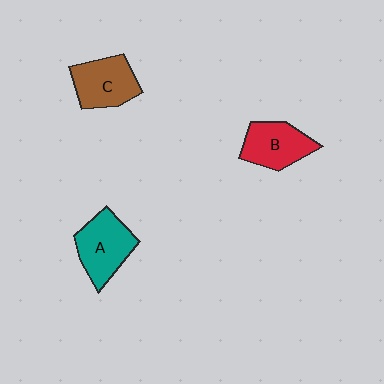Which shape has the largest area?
Shape A (teal).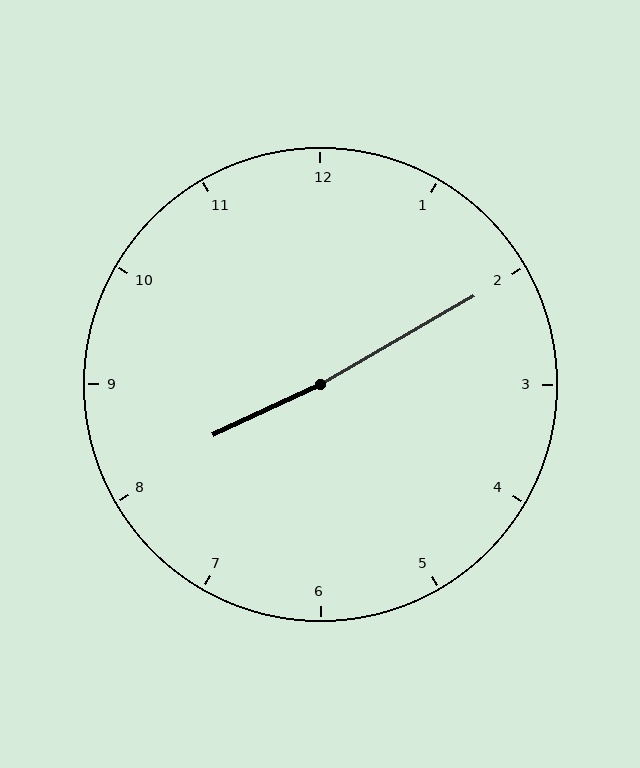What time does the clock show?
8:10.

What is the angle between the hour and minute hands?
Approximately 175 degrees.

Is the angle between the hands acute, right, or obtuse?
It is obtuse.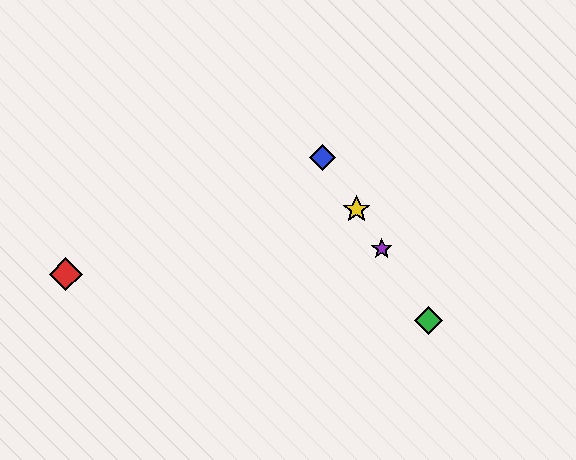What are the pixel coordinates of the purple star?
The purple star is at (382, 249).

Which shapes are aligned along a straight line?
The blue diamond, the green diamond, the yellow star, the purple star are aligned along a straight line.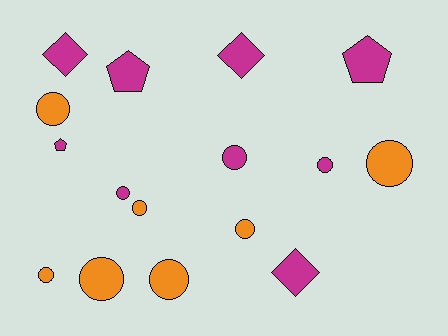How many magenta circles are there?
There are 3 magenta circles.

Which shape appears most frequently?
Circle, with 10 objects.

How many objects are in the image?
There are 16 objects.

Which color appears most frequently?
Magenta, with 9 objects.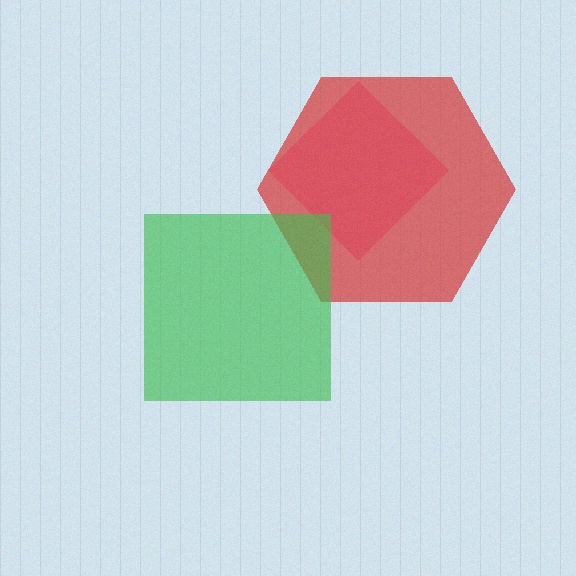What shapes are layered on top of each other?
The layered shapes are: a pink diamond, a red hexagon, a green square.